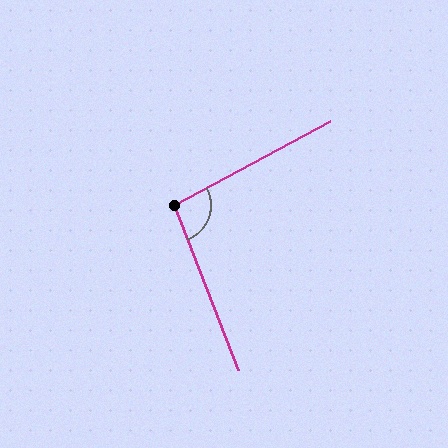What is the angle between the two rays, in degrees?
Approximately 97 degrees.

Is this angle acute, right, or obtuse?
It is obtuse.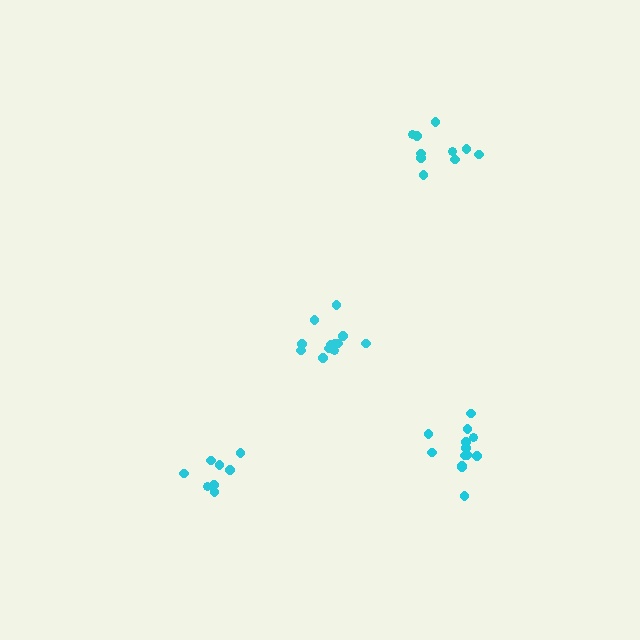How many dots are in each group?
Group 1: 10 dots, Group 2: 12 dots, Group 3: 13 dots, Group 4: 8 dots (43 total).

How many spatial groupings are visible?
There are 4 spatial groupings.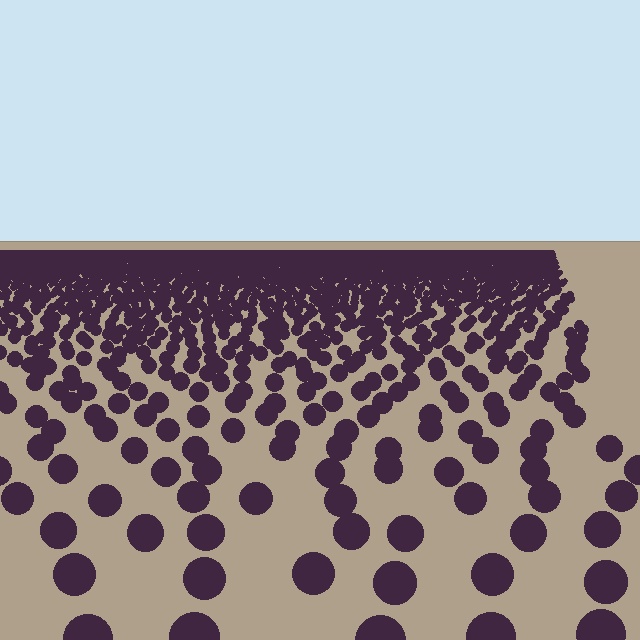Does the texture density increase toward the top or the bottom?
Density increases toward the top.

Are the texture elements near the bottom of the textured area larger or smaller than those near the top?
Larger. Near the bottom, elements are closer to the viewer and appear at a bigger on-screen size.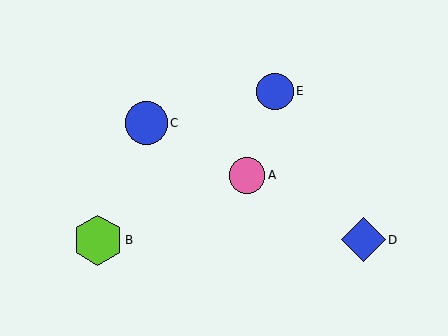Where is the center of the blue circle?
The center of the blue circle is at (146, 123).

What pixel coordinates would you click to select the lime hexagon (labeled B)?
Click at (98, 240) to select the lime hexagon B.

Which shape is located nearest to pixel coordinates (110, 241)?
The lime hexagon (labeled B) at (98, 240) is nearest to that location.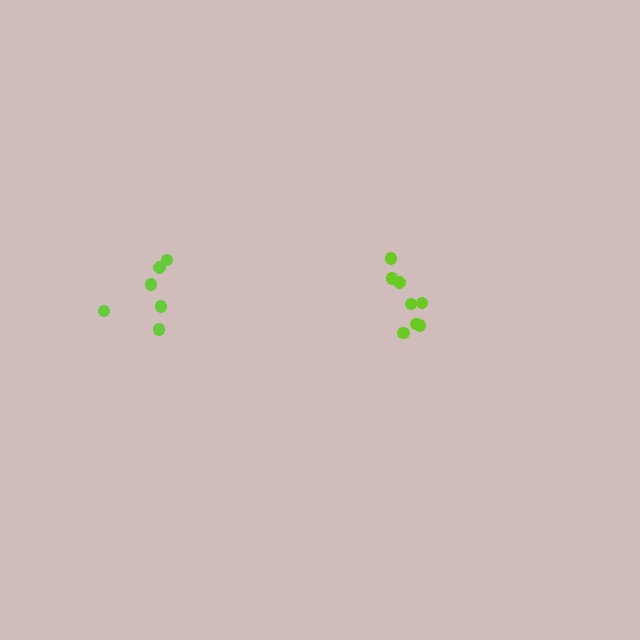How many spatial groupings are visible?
There are 2 spatial groupings.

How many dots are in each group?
Group 1: 6 dots, Group 2: 8 dots (14 total).